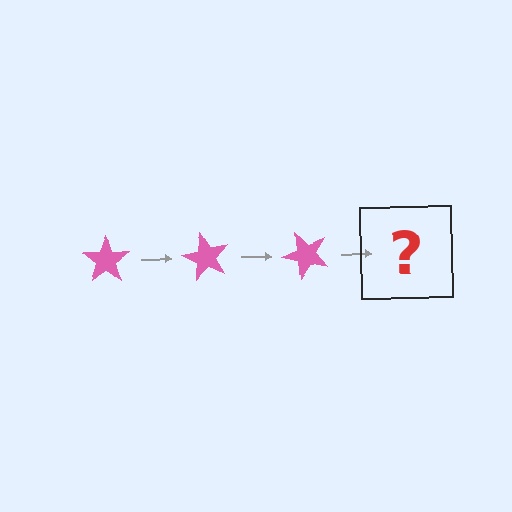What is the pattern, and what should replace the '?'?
The pattern is that the star rotates 60 degrees each step. The '?' should be a pink star rotated 180 degrees.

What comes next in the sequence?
The next element should be a pink star rotated 180 degrees.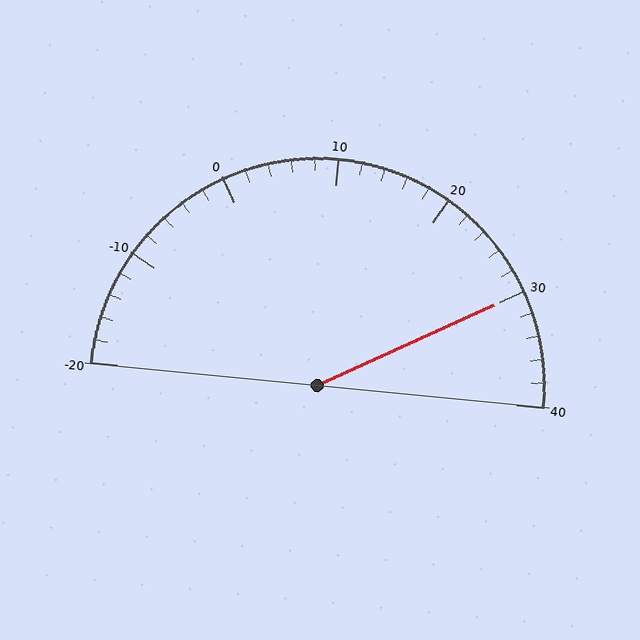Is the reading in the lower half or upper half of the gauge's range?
The reading is in the upper half of the range (-20 to 40).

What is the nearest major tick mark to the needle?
The nearest major tick mark is 30.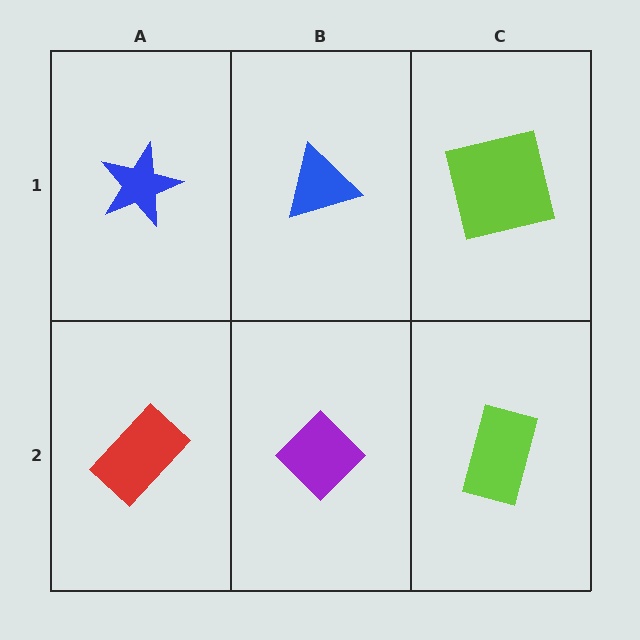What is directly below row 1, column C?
A lime rectangle.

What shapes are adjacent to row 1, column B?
A purple diamond (row 2, column B), a blue star (row 1, column A), a lime square (row 1, column C).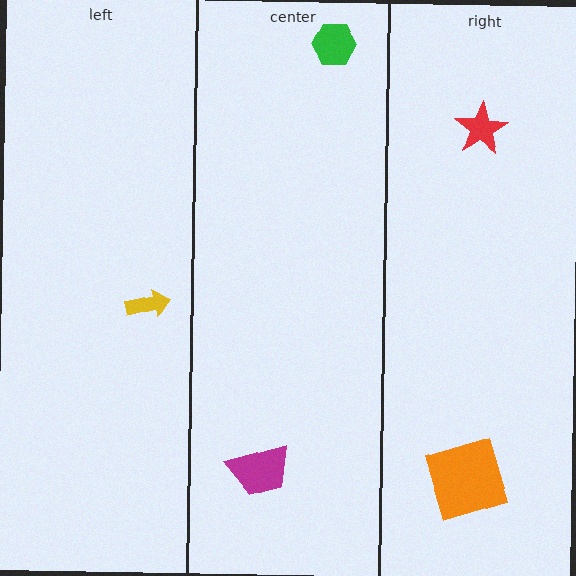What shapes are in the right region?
The red star, the orange square.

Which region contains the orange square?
The right region.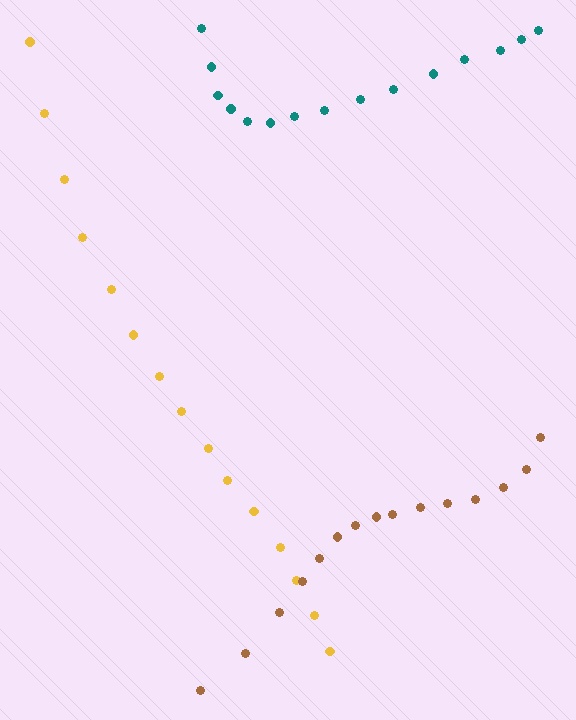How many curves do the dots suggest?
There are 3 distinct paths.